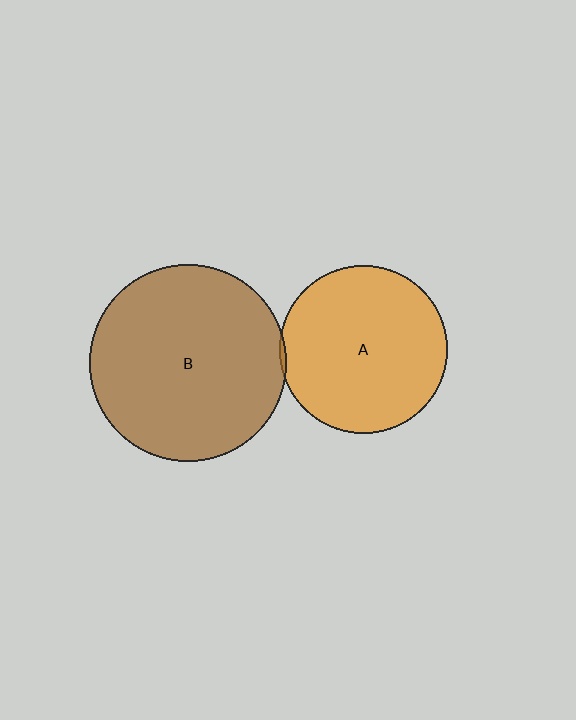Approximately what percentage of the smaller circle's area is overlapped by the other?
Approximately 5%.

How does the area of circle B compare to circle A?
Approximately 1.4 times.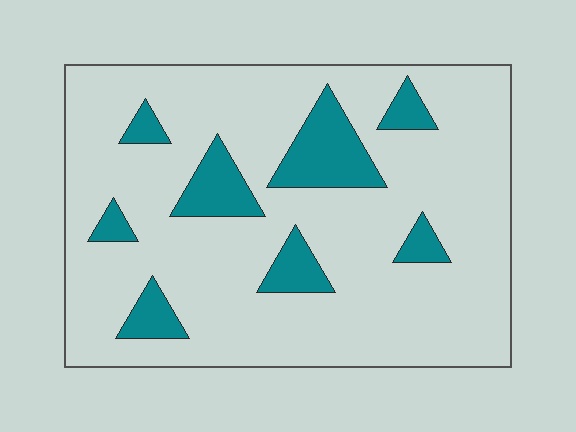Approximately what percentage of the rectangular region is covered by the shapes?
Approximately 15%.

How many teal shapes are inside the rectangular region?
8.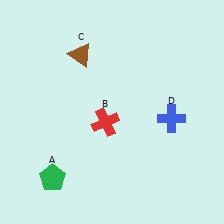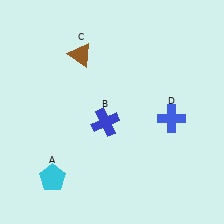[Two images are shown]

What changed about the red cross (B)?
In Image 1, B is red. In Image 2, it changed to blue.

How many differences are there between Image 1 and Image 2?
There are 2 differences between the two images.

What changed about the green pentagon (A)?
In Image 1, A is green. In Image 2, it changed to cyan.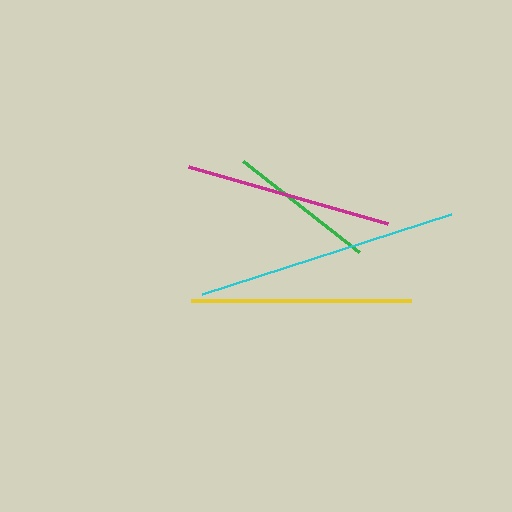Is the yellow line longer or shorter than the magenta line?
The yellow line is longer than the magenta line.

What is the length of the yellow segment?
The yellow segment is approximately 219 pixels long.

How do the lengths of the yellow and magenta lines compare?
The yellow and magenta lines are approximately the same length.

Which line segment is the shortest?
The green line is the shortest at approximately 148 pixels.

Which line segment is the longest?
The cyan line is the longest at approximately 261 pixels.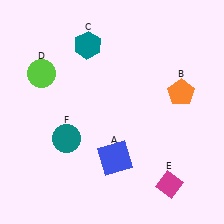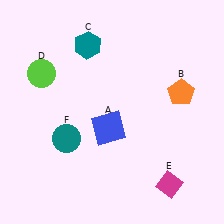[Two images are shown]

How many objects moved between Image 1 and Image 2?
1 object moved between the two images.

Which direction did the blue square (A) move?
The blue square (A) moved up.